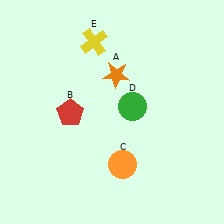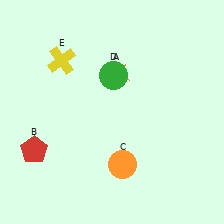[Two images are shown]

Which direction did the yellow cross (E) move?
The yellow cross (E) moved left.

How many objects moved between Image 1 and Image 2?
3 objects moved between the two images.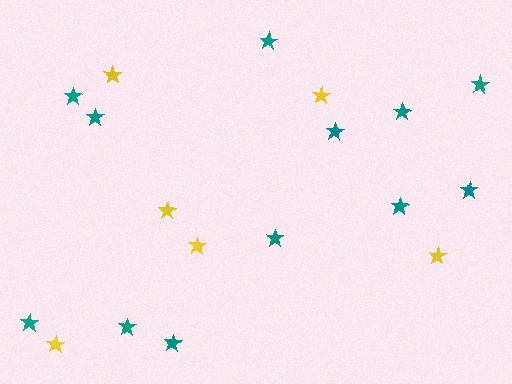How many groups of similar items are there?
There are 2 groups: one group of yellow stars (6) and one group of teal stars (12).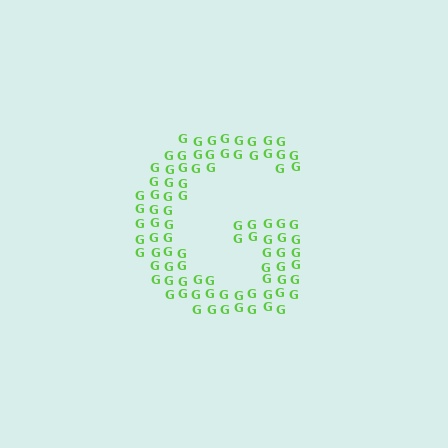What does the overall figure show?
The overall figure shows the letter G.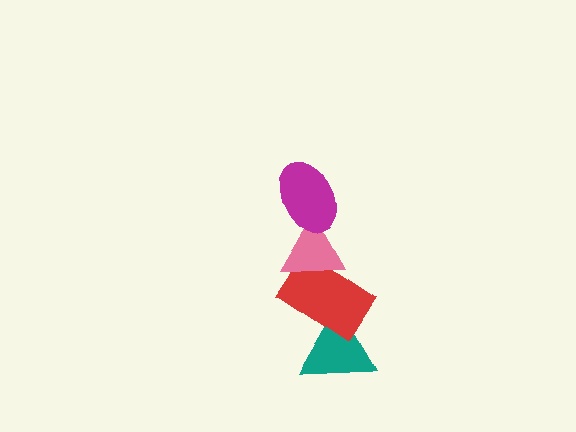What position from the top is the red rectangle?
The red rectangle is 3rd from the top.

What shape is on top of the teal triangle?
The red rectangle is on top of the teal triangle.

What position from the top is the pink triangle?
The pink triangle is 2nd from the top.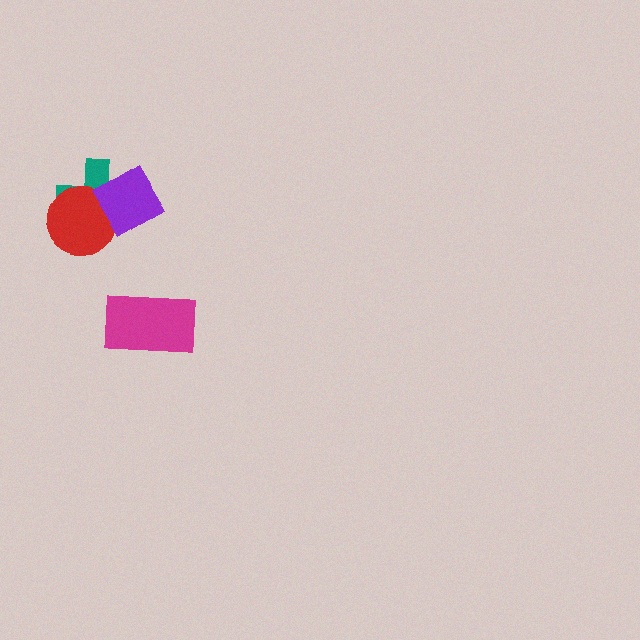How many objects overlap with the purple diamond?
2 objects overlap with the purple diamond.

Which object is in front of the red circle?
The purple diamond is in front of the red circle.